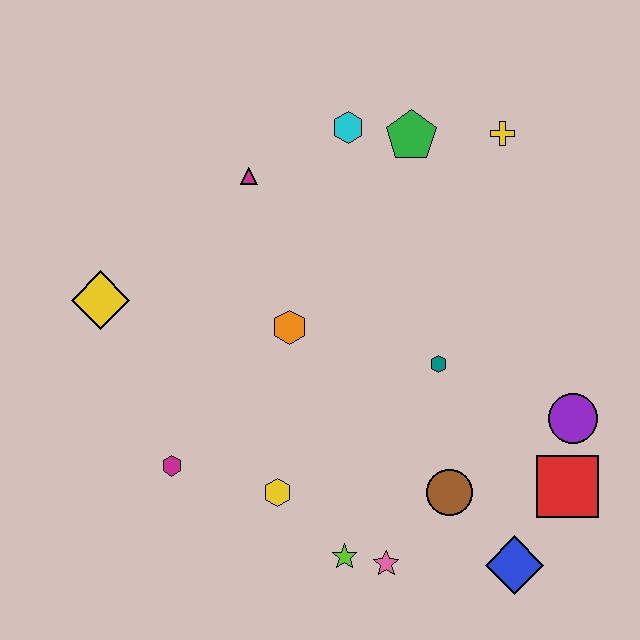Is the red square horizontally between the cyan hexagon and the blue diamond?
No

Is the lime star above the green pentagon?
No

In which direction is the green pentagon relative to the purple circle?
The green pentagon is above the purple circle.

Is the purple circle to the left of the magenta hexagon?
No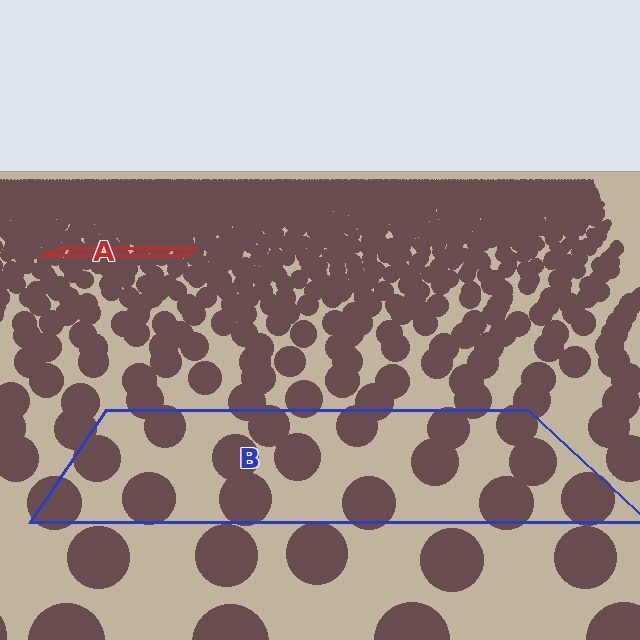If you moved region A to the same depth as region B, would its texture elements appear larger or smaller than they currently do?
They would appear larger. At a closer depth, the same texture elements are projected at a bigger on-screen size.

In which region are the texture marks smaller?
The texture marks are smaller in region A, because it is farther away.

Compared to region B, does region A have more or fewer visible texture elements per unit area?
Region A has more texture elements per unit area — they are packed more densely because it is farther away.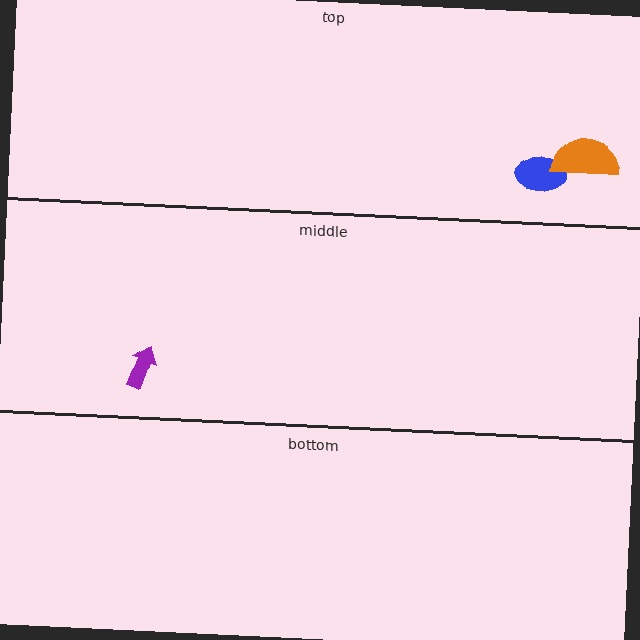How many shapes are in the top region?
2.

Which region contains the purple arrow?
The middle region.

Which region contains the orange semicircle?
The top region.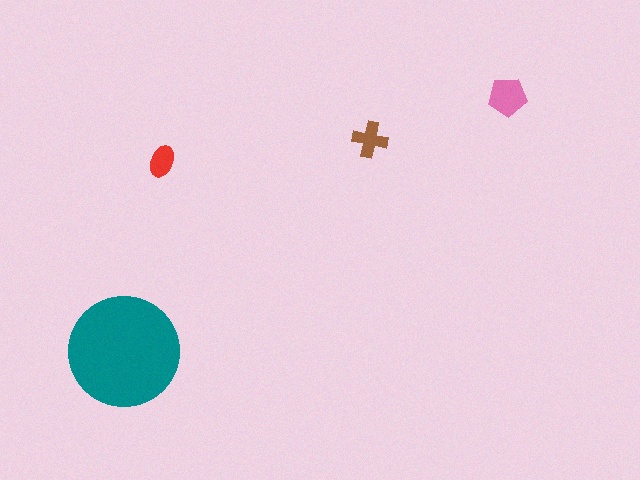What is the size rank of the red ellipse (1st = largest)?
4th.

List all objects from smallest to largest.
The red ellipse, the brown cross, the pink pentagon, the teal circle.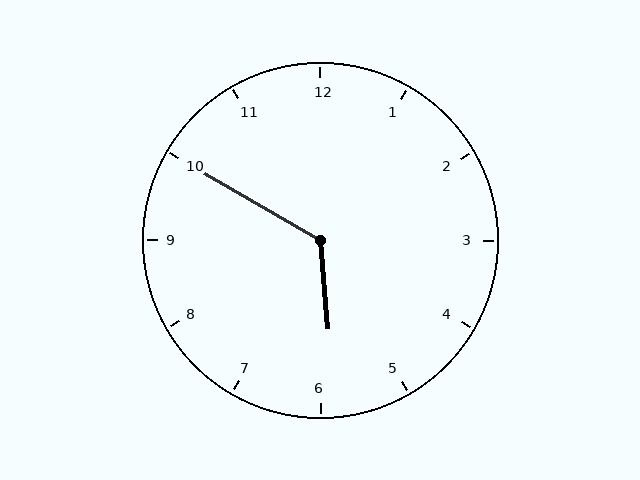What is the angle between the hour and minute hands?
Approximately 125 degrees.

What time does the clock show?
5:50.